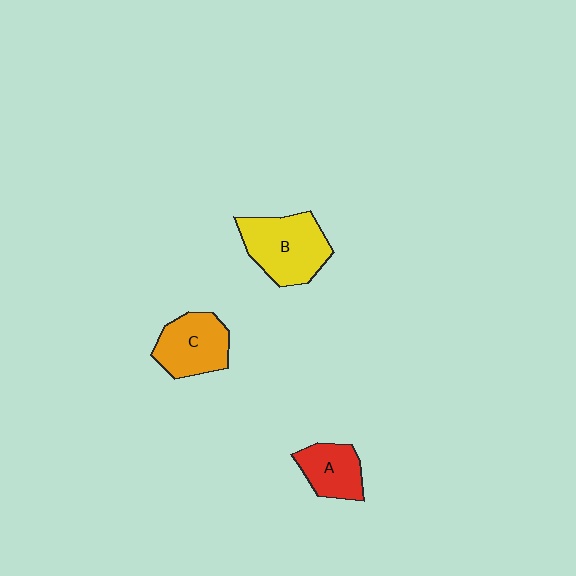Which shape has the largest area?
Shape B (yellow).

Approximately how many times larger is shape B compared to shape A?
Approximately 1.6 times.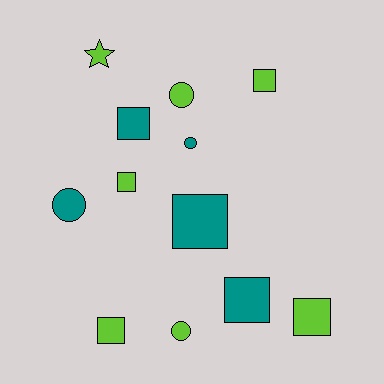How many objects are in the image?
There are 12 objects.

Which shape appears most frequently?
Square, with 7 objects.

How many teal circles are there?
There are 2 teal circles.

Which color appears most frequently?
Lime, with 7 objects.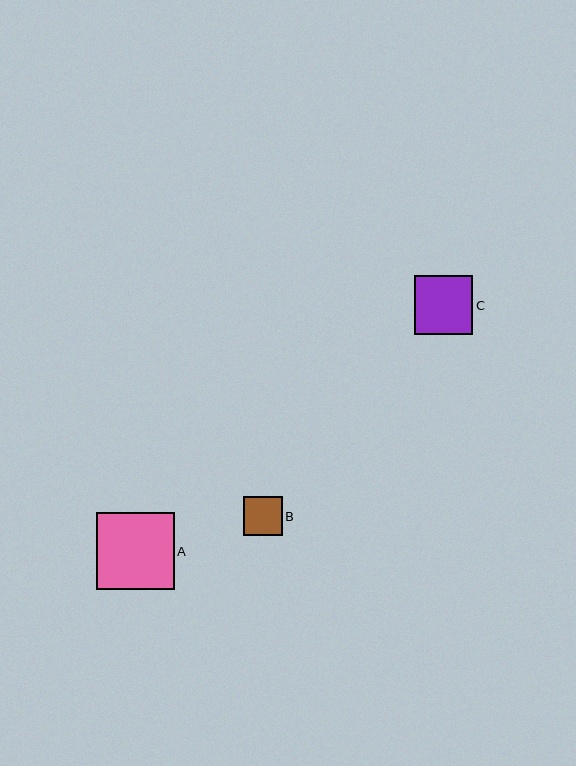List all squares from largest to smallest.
From largest to smallest: A, C, B.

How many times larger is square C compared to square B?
Square C is approximately 1.5 times the size of square B.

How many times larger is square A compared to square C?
Square A is approximately 1.3 times the size of square C.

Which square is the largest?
Square A is the largest with a size of approximately 78 pixels.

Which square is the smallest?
Square B is the smallest with a size of approximately 39 pixels.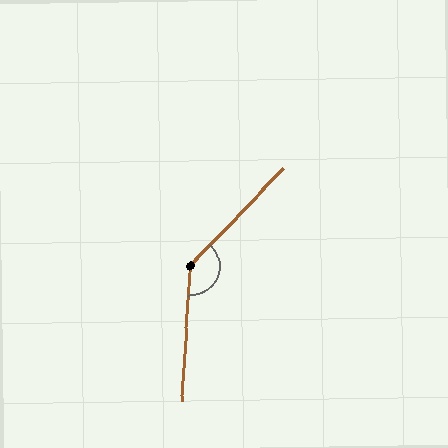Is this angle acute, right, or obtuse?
It is obtuse.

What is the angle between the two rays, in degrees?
Approximately 140 degrees.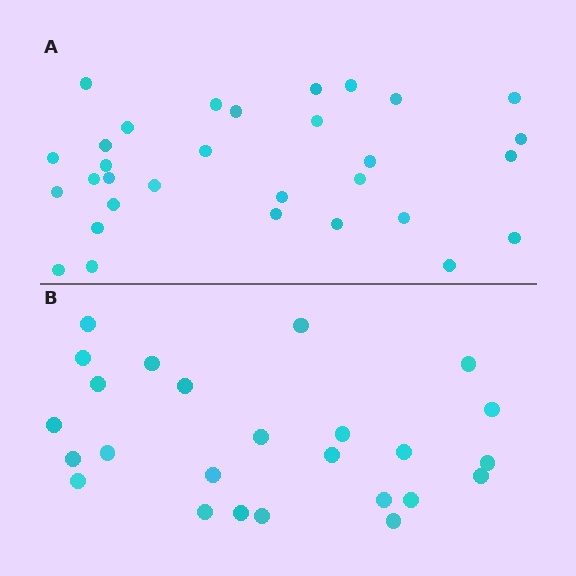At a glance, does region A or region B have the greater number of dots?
Region A (the top region) has more dots.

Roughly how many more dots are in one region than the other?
Region A has about 6 more dots than region B.